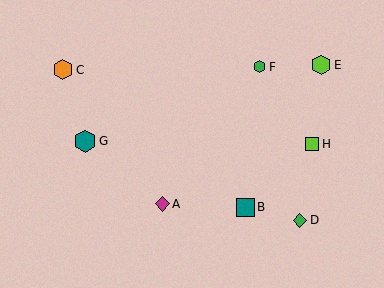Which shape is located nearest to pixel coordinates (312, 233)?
The green diamond (labeled D) at (300, 220) is nearest to that location.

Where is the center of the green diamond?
The center of the green diamond is at (300, 220).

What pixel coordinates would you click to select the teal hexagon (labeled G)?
Click at (85, 141) to select the teal hexagon G.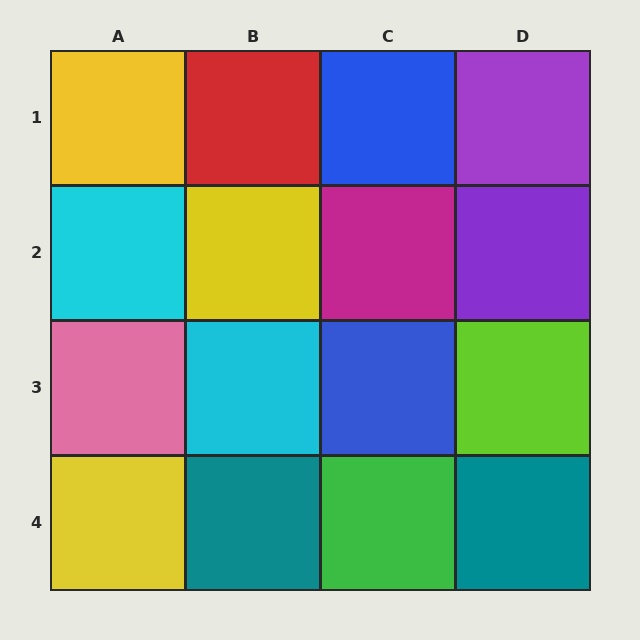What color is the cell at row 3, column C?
Blue.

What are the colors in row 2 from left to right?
Cyan, yellow, magenta, purple.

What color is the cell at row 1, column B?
Red.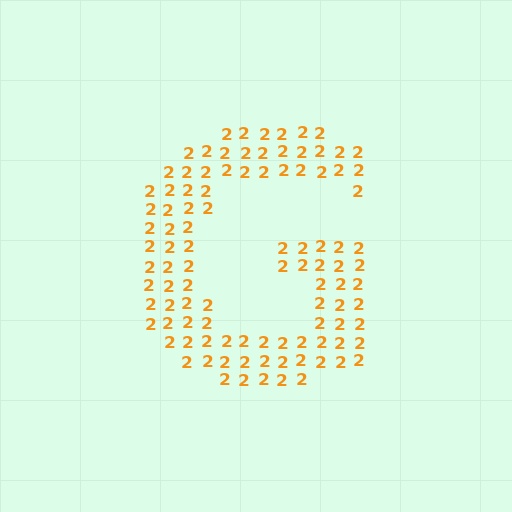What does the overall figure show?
The overall figure shows the letter G.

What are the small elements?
The small elements are digit 2's.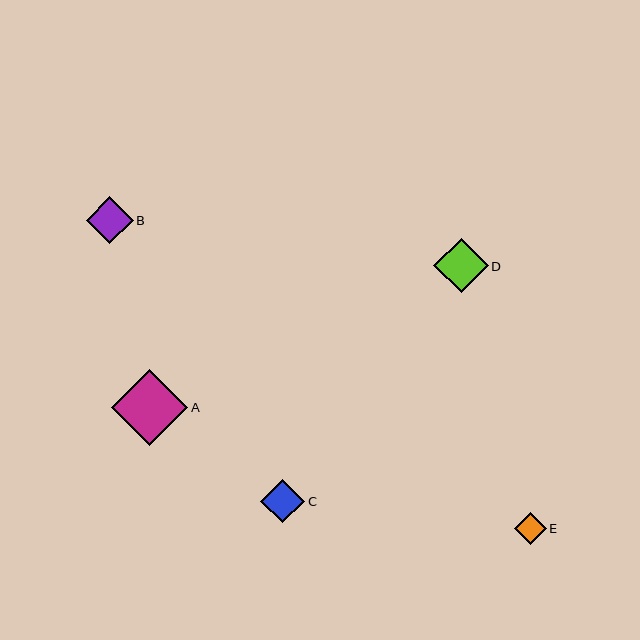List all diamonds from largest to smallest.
From largest to smallest: A, D, B, C, E.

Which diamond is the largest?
Diamond A is the largest with a size of approximately 76 pixels.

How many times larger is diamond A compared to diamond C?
Diamond A is approximately 1.7 times the size of diamond C.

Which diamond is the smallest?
Diamond E is the smallest with a size of approximately 32 pixels.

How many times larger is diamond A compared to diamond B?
Diamond A is approximately 1.6 times the size of diamond B.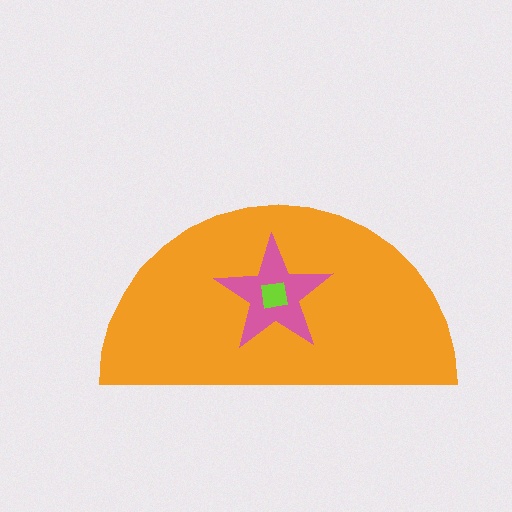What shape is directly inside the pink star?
The lime square.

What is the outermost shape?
The orange semicircle.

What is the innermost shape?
The lime square.